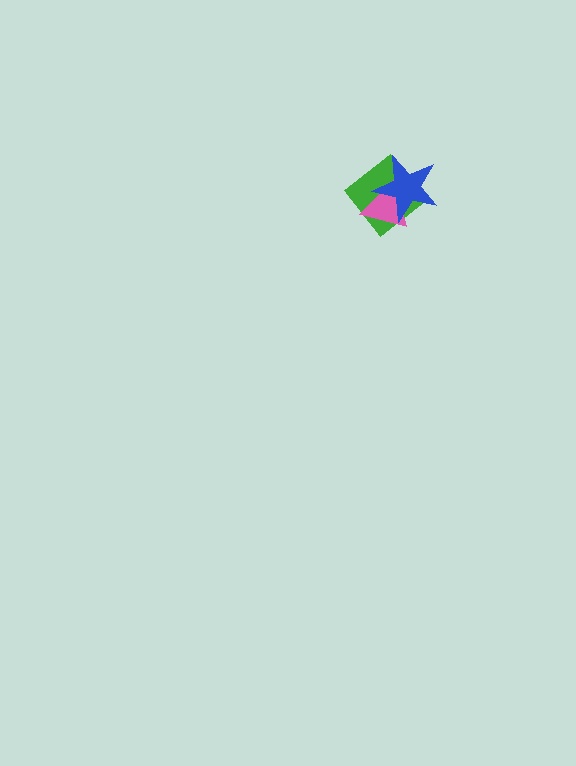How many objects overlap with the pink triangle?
2 objects overlap with the pink triangle.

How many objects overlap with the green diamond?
2 objects overlap with the green diamond.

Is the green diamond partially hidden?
Yes, it is partially covered by another shape.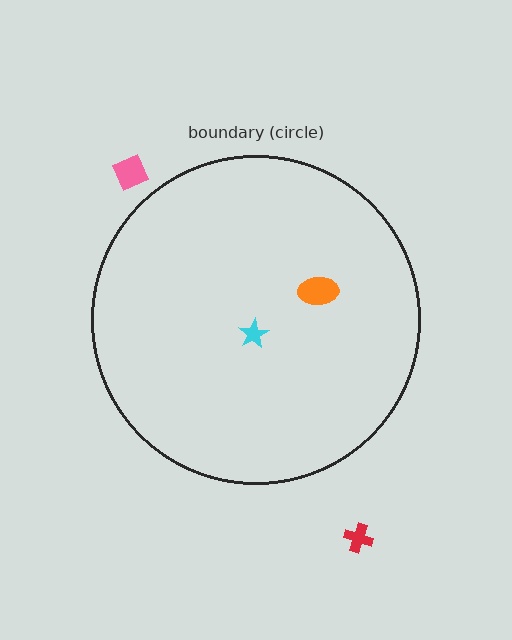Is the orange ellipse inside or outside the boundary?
Inside.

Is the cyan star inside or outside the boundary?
Inside.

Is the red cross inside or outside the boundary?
Outside.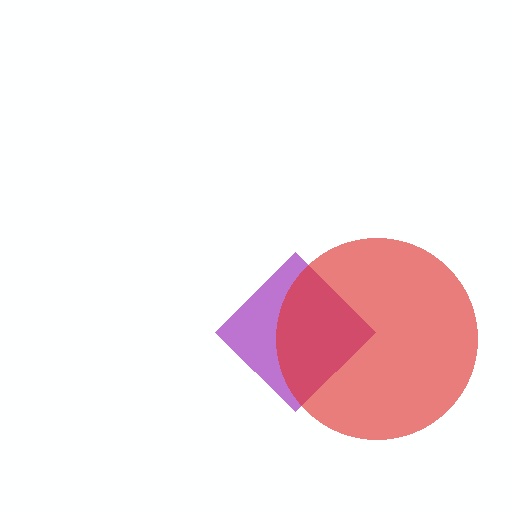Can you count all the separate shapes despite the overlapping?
Yes, there are 2 separate shapes.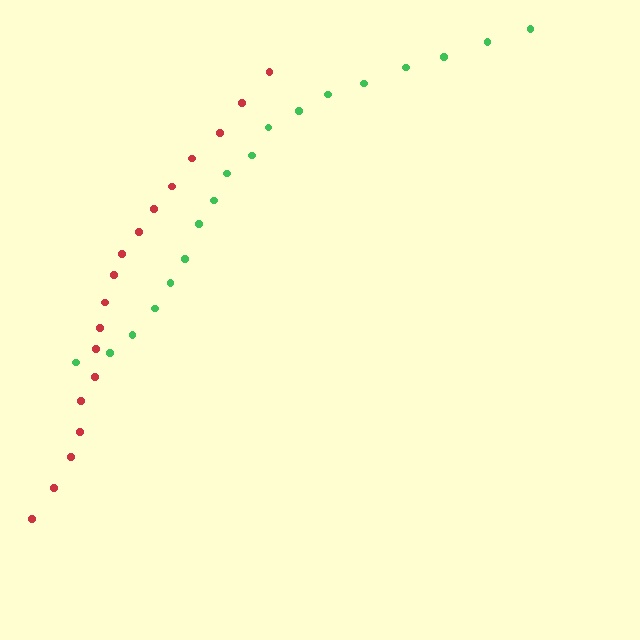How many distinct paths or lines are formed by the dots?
There are 2 distinct paths.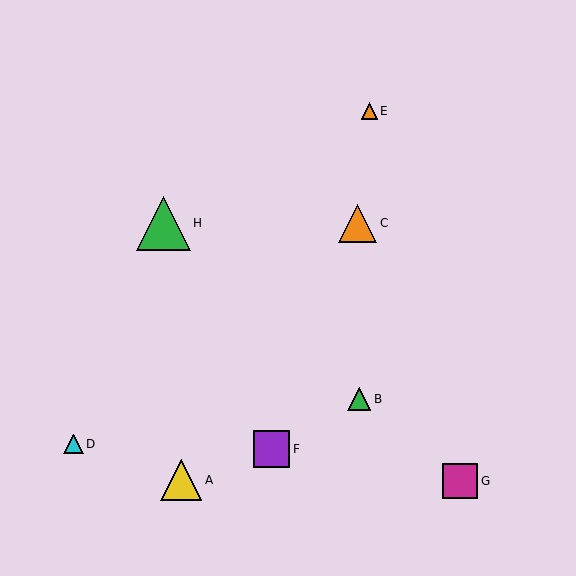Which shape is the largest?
The green triangle (labeled H) is the largest.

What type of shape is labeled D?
Shape D is a cyan triangle.